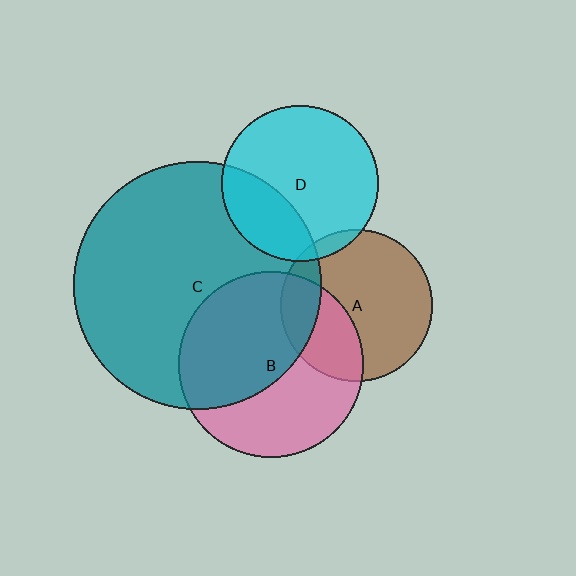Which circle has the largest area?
Circle C (teal).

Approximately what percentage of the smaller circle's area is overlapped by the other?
Approximately 30%.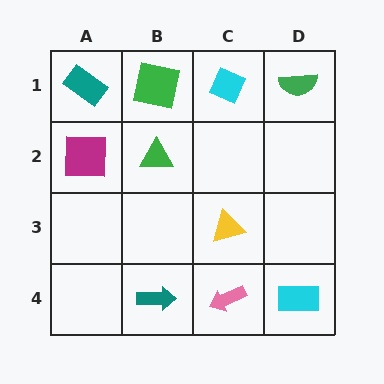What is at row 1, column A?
A teal rectangle.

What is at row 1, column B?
A green square.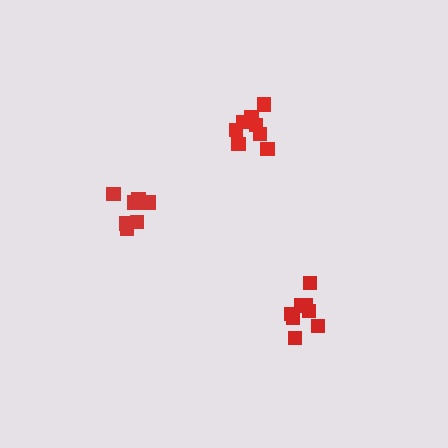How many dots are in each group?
Group 1: 7 dots, Group 2: 8 dots, Group 3: 8 dots (23 total).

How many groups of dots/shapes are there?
There are 3 groups.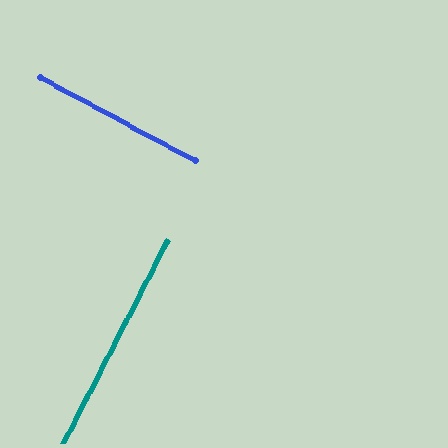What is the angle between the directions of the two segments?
Approximately 89 degrees.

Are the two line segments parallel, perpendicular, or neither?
Perpendicular — they meet at approximately 89°.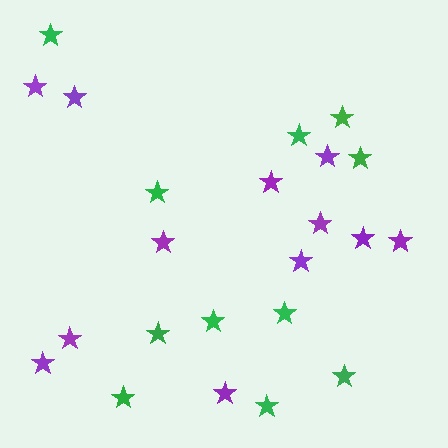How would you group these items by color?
There are 2 groups: one group of green stars (11) and one group of purple stars (12).